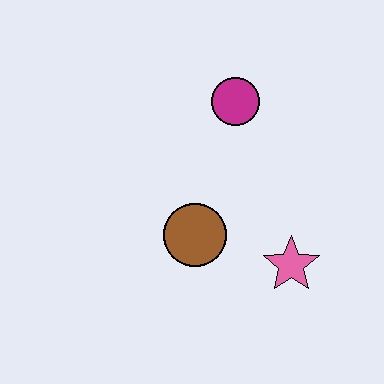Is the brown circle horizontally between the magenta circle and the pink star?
No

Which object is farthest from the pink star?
The magenta circle is farthest from the pink star.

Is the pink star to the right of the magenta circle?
Yes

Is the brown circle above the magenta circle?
No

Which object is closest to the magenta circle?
The brown circle is closest to the magenta circle.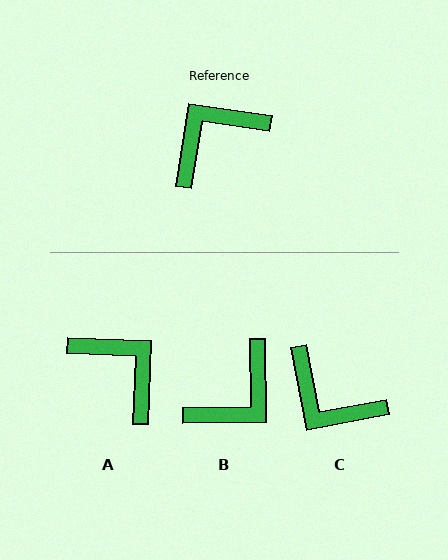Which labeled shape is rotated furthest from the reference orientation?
B, about 171 degrees away.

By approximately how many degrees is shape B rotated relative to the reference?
Approximately 171 degrees clockwise.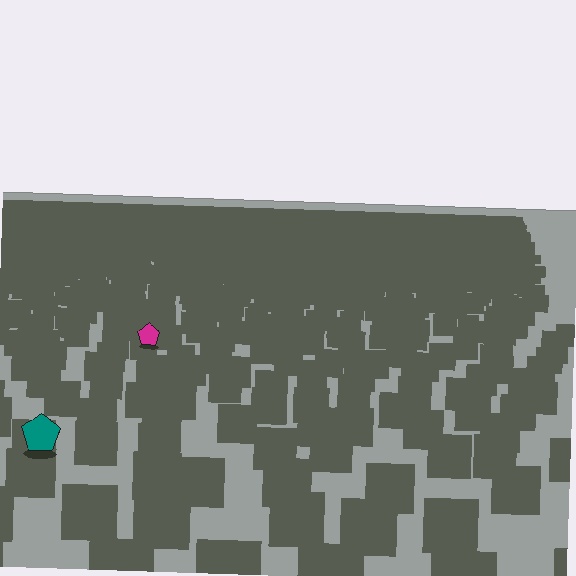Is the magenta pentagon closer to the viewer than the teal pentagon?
No. The teal pentagon is closer — you can tell from the texture gradient: the ground texture is coarser near it.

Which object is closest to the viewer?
The teal pentagon is closest. The texture marks near it are larger and more spread out.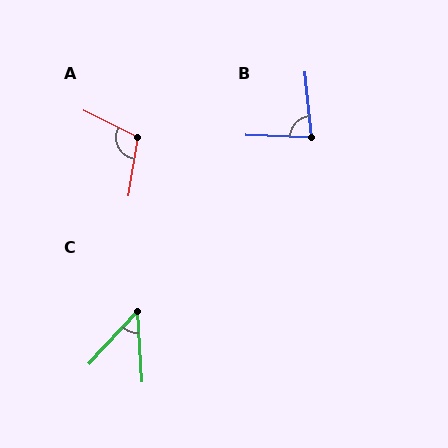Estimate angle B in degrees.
Approximately 82 degrees.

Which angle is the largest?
A, at approximately 108 degrees.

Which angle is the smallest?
C, at approximately 46 degrees.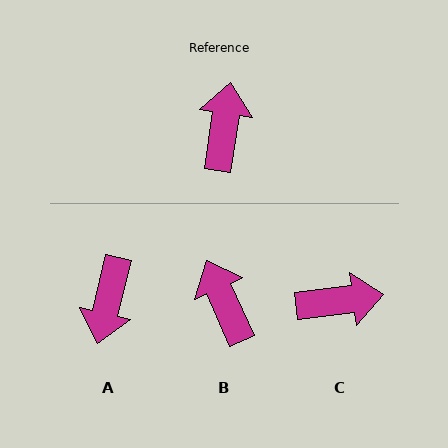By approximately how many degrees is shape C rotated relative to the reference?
Approximately 74 degrees clockwise.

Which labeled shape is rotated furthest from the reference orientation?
A, about 175 degrees away.